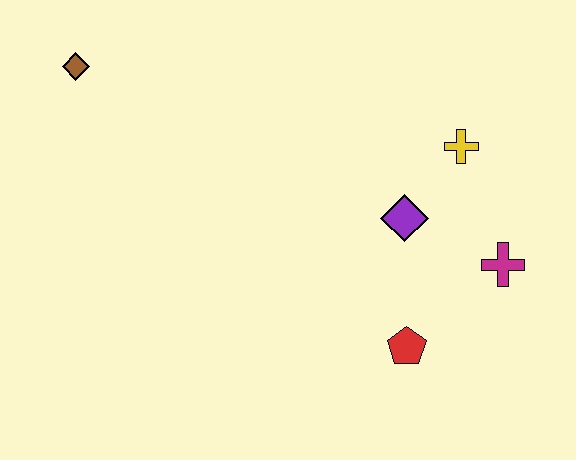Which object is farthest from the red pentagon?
The brown diamond is farthest from the red pentagon.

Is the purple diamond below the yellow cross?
Yes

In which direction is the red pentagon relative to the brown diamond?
The red pentagon is to the right of the brown diamond.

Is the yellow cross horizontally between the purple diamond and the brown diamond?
No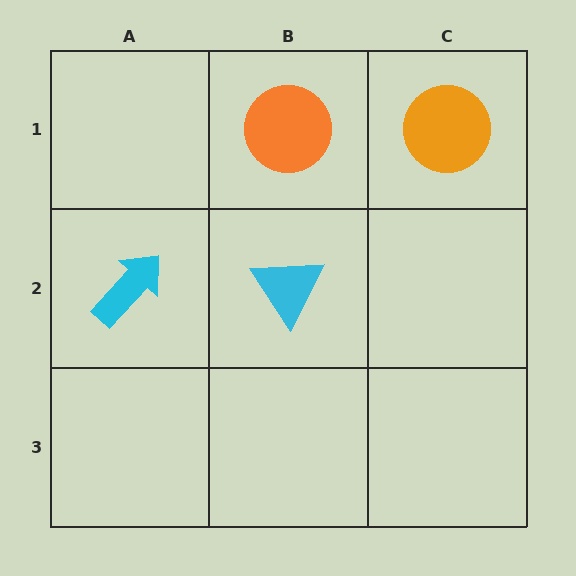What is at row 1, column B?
An orange circle.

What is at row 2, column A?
A cyan arrow.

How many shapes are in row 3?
0 shapes.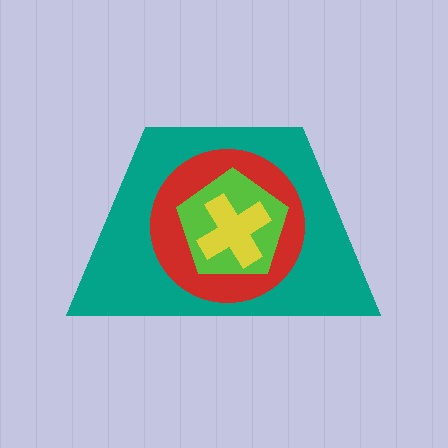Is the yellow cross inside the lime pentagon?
Yes.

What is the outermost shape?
The teal trapezoid.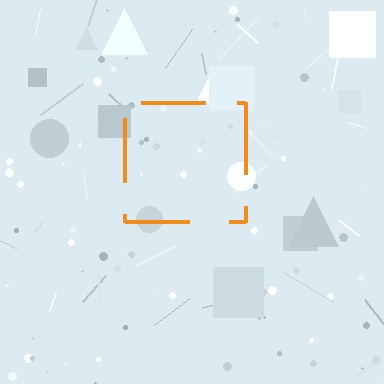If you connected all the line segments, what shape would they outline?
They would outline a square.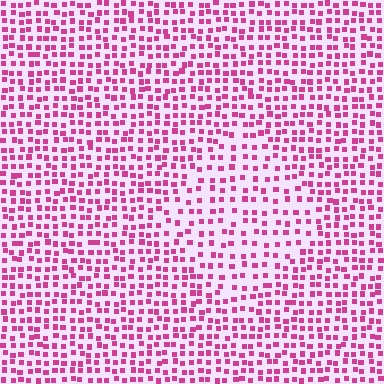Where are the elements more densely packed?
The elements are more densely packed outside the diamond boundary.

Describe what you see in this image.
The image contains small magenta elements arranged at two different densities. A diamond-shaped region is visible where the elements are less densely packed than the surrounding area.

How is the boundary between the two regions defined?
The boundary is defined by a change in element density (approximately 1.6x ratio). All elements are the same color, size, and shape.